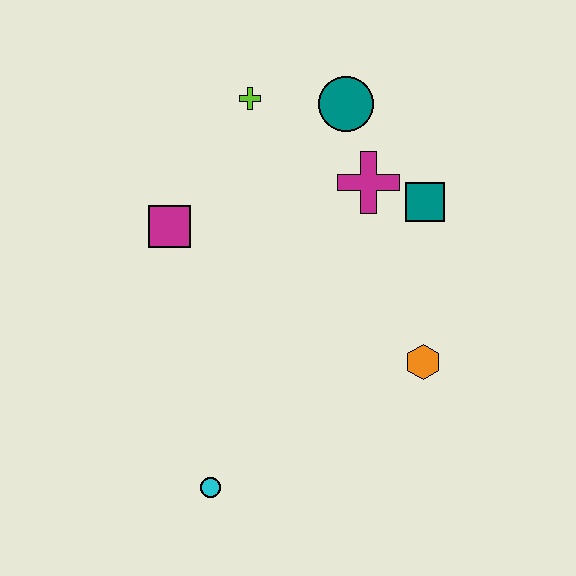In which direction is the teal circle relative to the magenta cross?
The teal circle is above the magenta cross.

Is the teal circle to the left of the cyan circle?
No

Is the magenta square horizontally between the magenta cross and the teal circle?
No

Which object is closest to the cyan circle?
The orange hexagon is closest to the cyan circle.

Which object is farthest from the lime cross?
The cyan circle is farthest from the lime cross.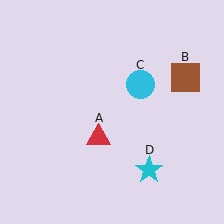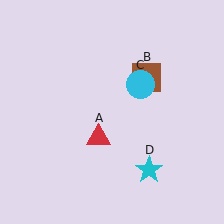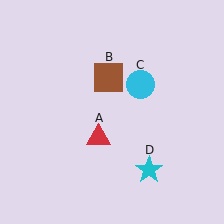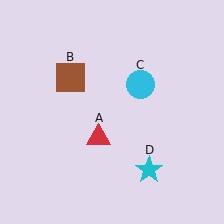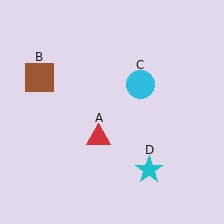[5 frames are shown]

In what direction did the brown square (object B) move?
The brown square (object B) moved left.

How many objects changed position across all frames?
1 object changed position: brown square (object B).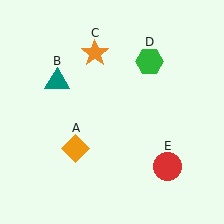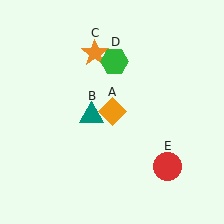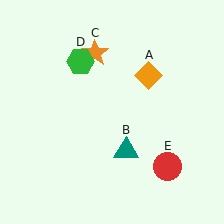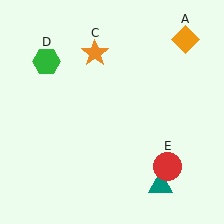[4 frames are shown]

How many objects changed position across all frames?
3 objects changed position: orange diamond (object A), teal triangle (object B), green hexagon (object D).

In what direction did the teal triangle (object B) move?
The teal triangle (object B) moved down and to the right.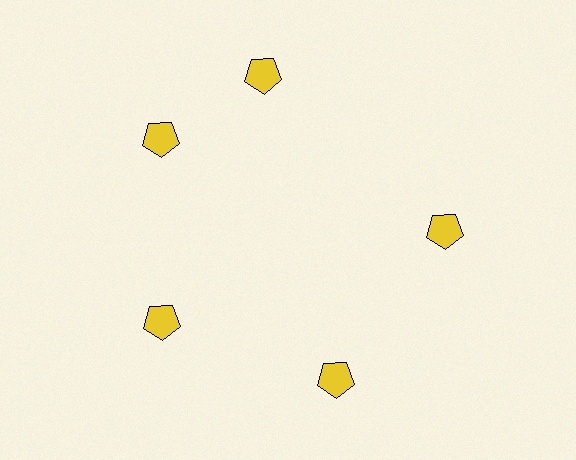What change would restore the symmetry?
The symmetry would be restored by rotating it back into even spacing with its neighbors so that all 5 pentagons sit at equal angles and equal distance from the center.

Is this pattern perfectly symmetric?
No. The 5 yellow pentagons are arranged in a ring, but one element near the 1 o'clock position is rotated out of alignment along the ring, breaking the 5-fold rotational symmetry.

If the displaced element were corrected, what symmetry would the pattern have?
It would have 5-fold rotational symmetry — the pattern would map onto itself every 72 degrees.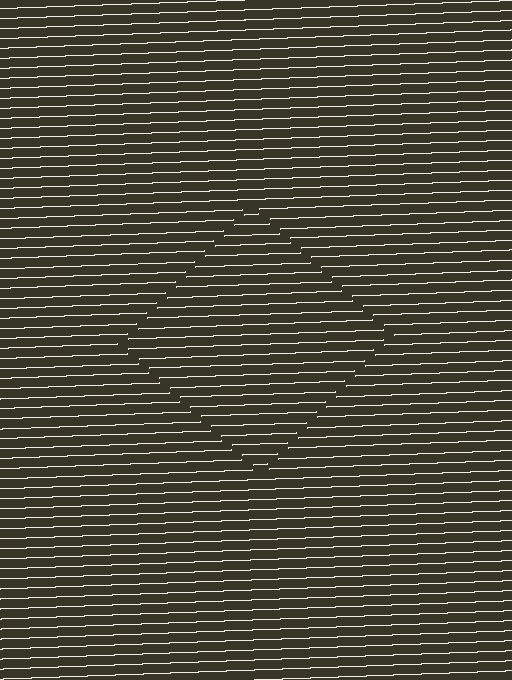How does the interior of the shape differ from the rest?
The interior of the shape contains the same grating, shifted by half a period — the contour is defined by the phase discontinuity where line-ends from the inner and outer gratings abut.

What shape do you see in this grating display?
An illusory square. The interior of the shape contains the same grating, shifted by half a period — the contour is defined by the phase discontinuity where line-ends from the inner and outer gratings abut.